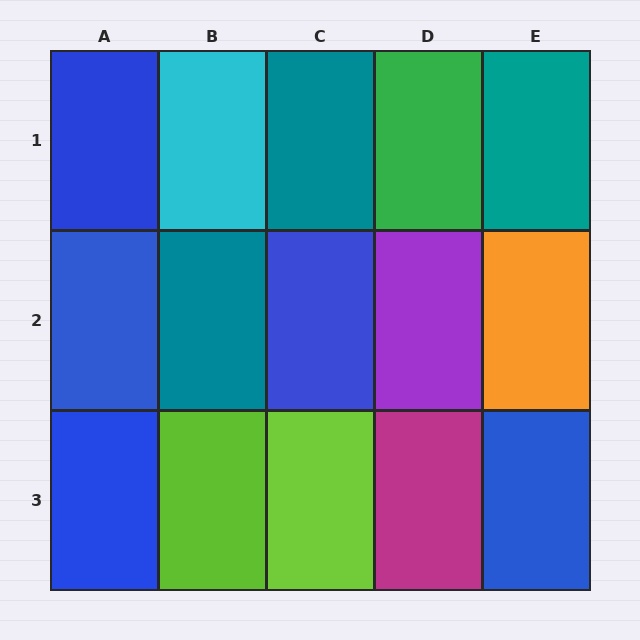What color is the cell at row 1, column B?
Cyan.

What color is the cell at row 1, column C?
Teal.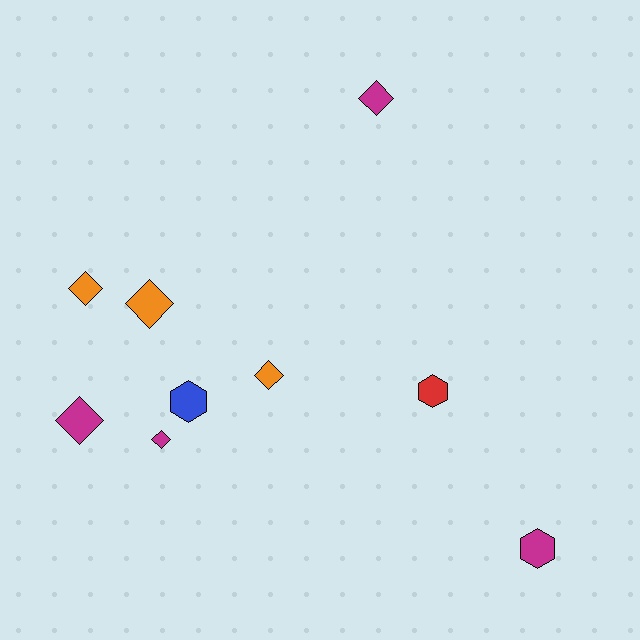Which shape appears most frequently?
Diamond, with 6 objects.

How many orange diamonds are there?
There are 3 orange diamonds.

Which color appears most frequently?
Magenta, with 4 objects.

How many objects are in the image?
There are 9 objects.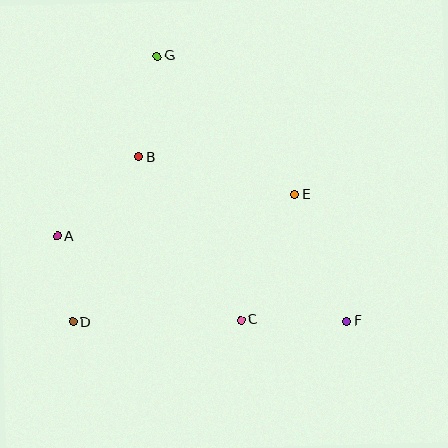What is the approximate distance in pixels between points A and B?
The distance between A and B is approximately 113 pixels.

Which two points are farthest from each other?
Points F and G are farthest from each other.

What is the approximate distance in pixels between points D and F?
The distance between D and F is approximately 274 pixels.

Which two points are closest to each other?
Points A and D are closest to each other.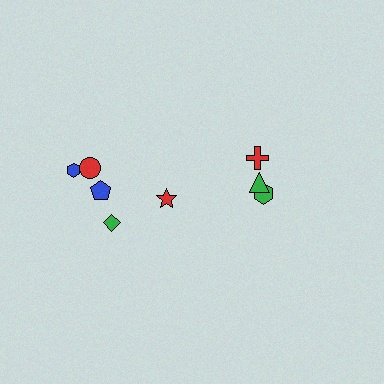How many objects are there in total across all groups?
There are 8 objects.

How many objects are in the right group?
There are 3 objects.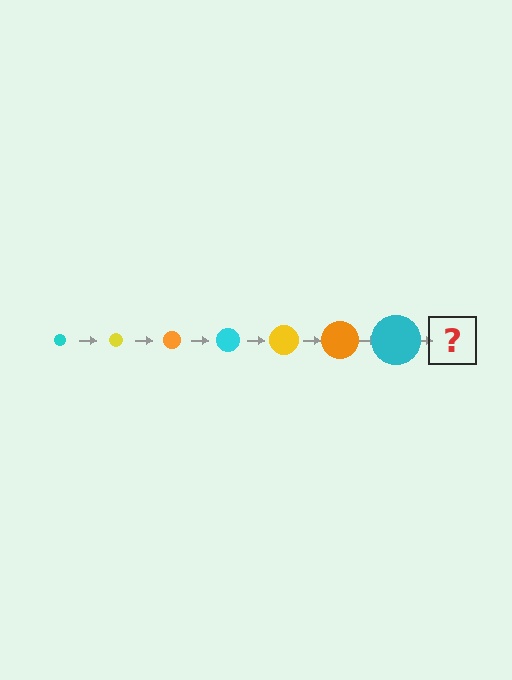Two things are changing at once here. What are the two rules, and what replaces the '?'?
The two rules are that the circle grows larger each step and the color cycles through cyan, yellow, and orange. The '?' should be a yellow circle, larger than the previous one.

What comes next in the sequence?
The next element should be a yellow circle, larger than the previous one.